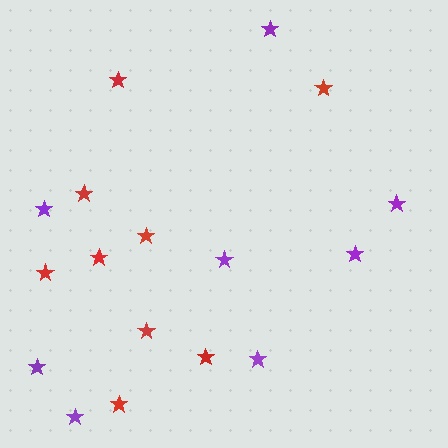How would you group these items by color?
There are 2 groups: one group of purple stars (8) and one group of red stars (9).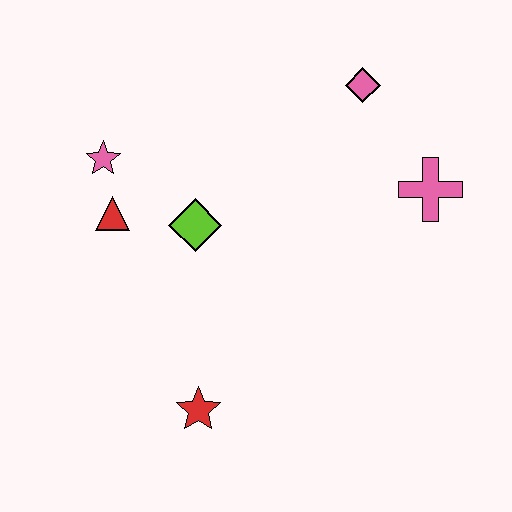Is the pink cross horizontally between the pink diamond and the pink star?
No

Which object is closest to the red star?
The lime diamond is closest to the red star.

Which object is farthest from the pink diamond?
The red star is farthest from the pink diamond.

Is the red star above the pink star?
No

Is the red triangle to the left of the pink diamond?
Yes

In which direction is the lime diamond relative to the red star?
The lime diamond is above the red star.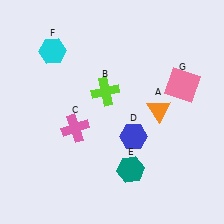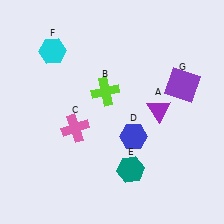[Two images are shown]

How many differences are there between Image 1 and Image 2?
There are 2 differences between the two images.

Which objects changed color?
A changed from orange to purple. G changed from pink to purple.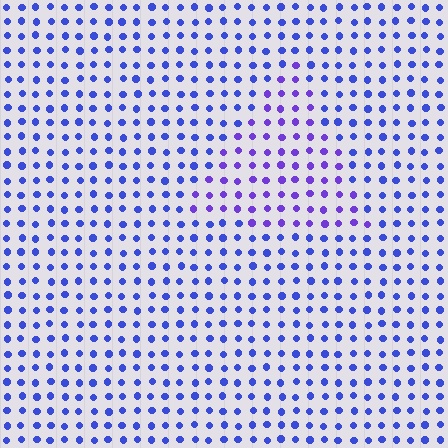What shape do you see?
I see a triangle.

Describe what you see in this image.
The image is filled with small blue elements in a uniform arrangement. A triangle-shaped region is visible where the elements are tinted to a slightly different hue, forming a subtle color boundary.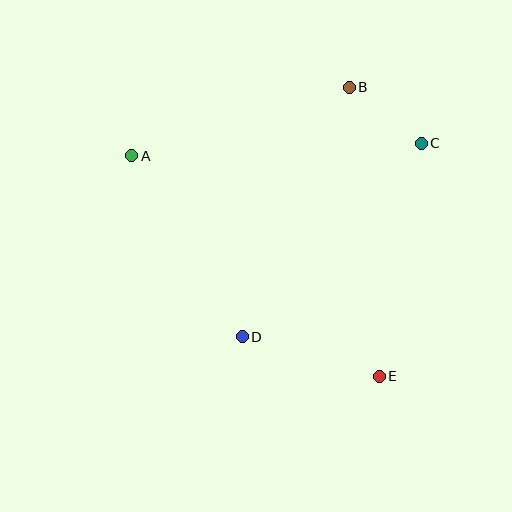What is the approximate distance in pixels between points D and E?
The distance between D and E is approximately 143 pixels.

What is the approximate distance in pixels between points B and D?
The distance between B and D is approximately 272 pixels.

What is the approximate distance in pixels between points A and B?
The distance between A and B is approximately 228 pixels.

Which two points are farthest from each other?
Points A and E are farthest from each other.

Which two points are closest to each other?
Points B and C are closest to each other.